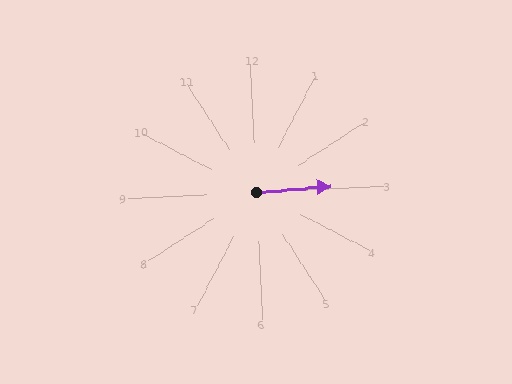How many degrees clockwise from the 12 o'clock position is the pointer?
Approximately 88 degrees.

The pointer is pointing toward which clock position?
Roughly 3 o'clock.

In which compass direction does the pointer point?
East.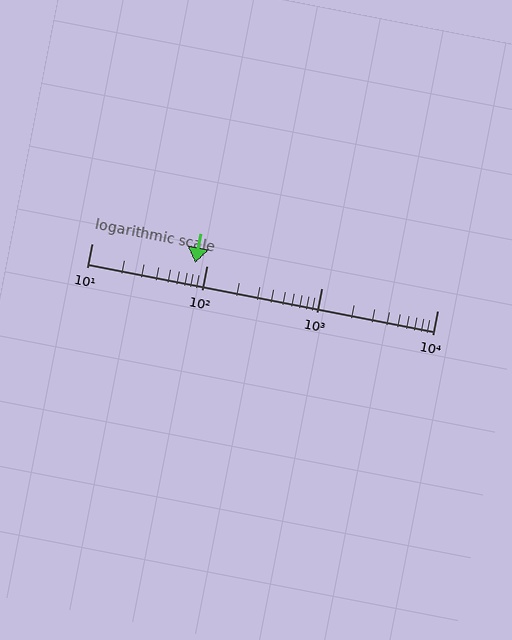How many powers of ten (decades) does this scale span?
The scale spans 3 decades, from 10 to 10000.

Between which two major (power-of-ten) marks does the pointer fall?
The pointer is between 10 and 100.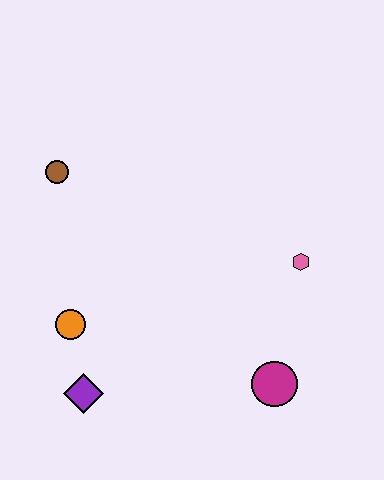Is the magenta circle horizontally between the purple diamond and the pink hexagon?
Yes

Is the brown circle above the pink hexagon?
Yes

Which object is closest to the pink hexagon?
The magenta circle is closest to the pink hexagon.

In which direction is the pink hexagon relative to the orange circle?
The pink hexagon is to the right of the orange circle.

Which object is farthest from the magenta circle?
The brown circle is farthest from the magenta circle.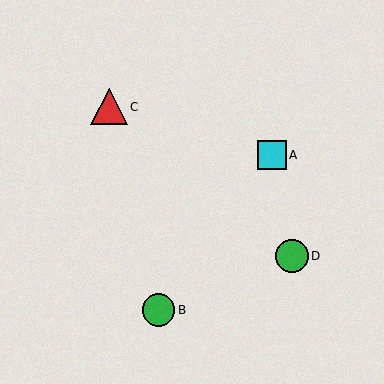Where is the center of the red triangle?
The center of the red triangle is at (109, 107).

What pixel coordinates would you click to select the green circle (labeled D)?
Click at (292, 256) to select the green circle D.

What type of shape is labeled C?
Shape C is a red triangle.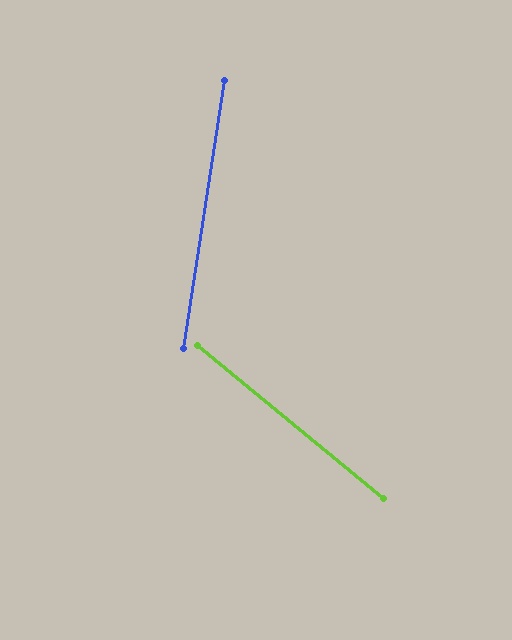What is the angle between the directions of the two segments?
Approximately 59 degrees.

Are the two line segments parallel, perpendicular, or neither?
Neither parallel nor perpendicular — they differ by about 59°.